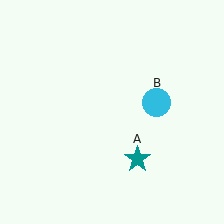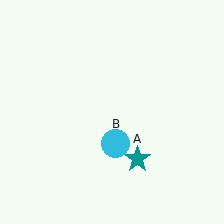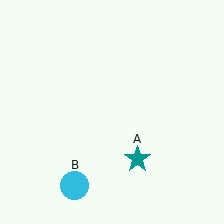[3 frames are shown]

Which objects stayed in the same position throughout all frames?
Teal star (object A) remained stationary.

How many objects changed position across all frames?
1 object changed position: cyan circle (object B).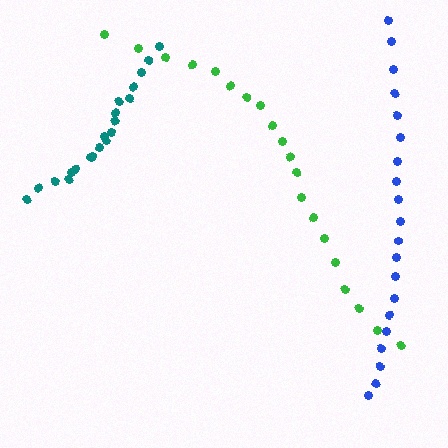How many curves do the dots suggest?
There are 3 distinct paths.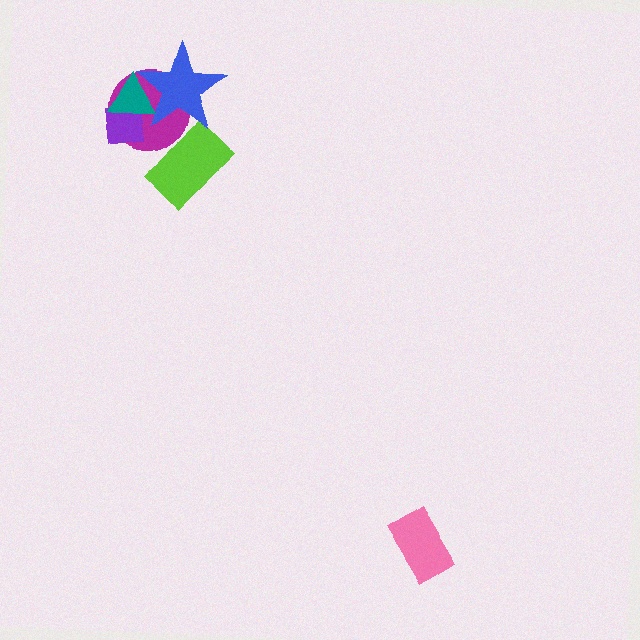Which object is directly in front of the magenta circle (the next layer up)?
The lime rectangle is directly in front of the magenta circle.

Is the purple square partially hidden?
Yes, it is partially covered by another shape.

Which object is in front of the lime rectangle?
The blue star is in front of the lime rectangle.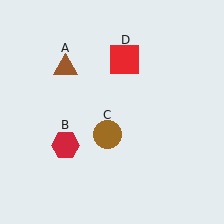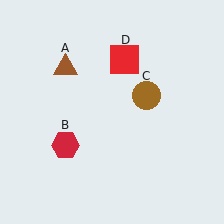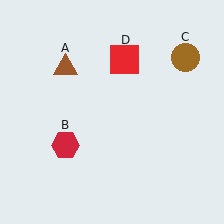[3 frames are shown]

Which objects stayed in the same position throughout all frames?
Brown triangle (object A) and red hexagon (object B) and red square (object D) remained stationary.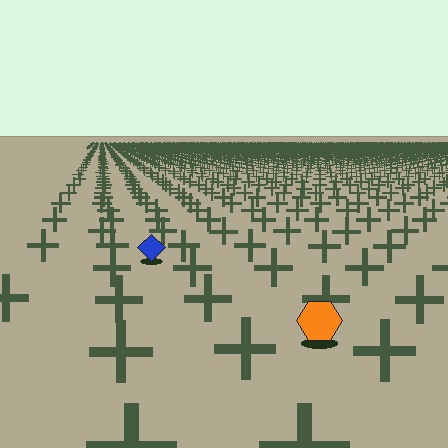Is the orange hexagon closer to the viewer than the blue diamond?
Yes. The orange hexagon is closer — you can tell from the texture gradient: the ground texture is coarser near it.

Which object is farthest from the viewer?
The blue diamond is farthest from the viewer. It appears smaller and the ground texture around it is denser.